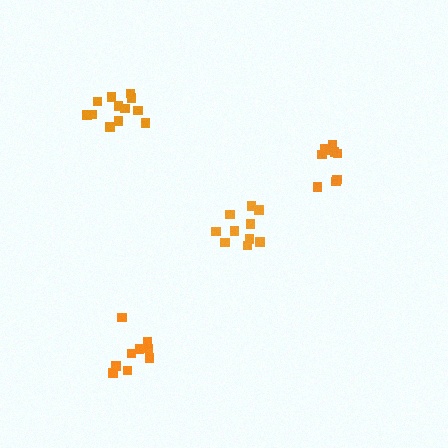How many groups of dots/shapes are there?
There are 4 groups.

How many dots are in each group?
Group 1: 9 dots, Group 2: 12 dots, Group 3: 9 dots, Group 4: 10 dots (40 total).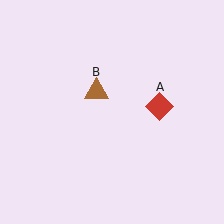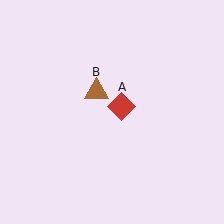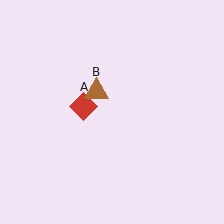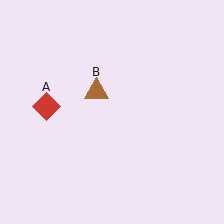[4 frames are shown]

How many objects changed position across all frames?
1 object changed position: red diamond (object A).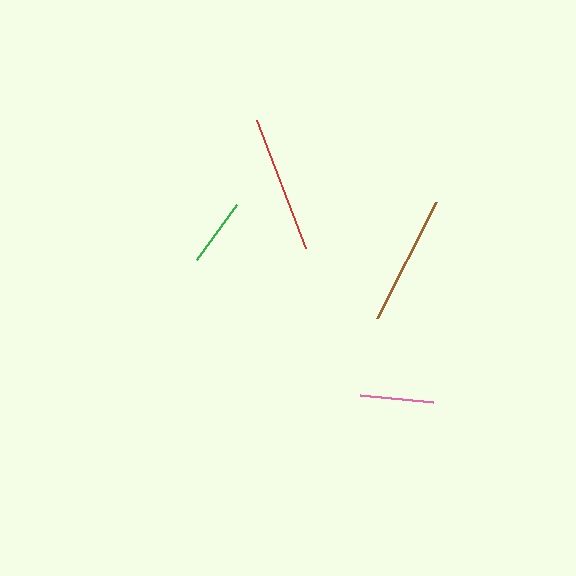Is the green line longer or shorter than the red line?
The red line is longer than the green line.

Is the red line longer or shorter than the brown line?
The red line is longer than the brown line.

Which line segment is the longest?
The red line is the longest at approximately 138 pixels.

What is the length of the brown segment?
The brown segment is approximately 130 pixels long.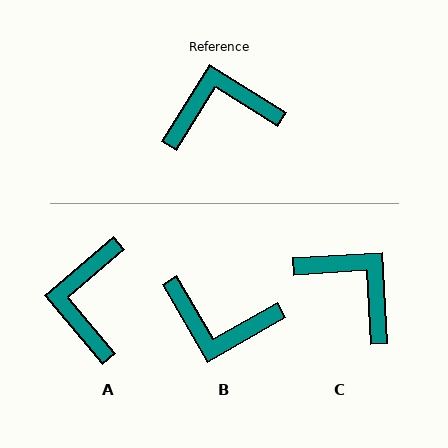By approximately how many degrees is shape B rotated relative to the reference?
Approximately 152 degrees counter-clockwise.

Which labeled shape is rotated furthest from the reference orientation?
B, about 152 degrees away.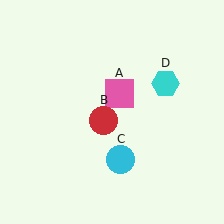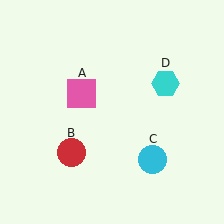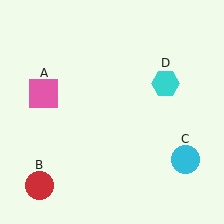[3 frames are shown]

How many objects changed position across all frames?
3 objects changed position: pink square (object A), red circle (object B), cyan circle (object C).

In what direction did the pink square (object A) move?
The pink square (object A) moved left.